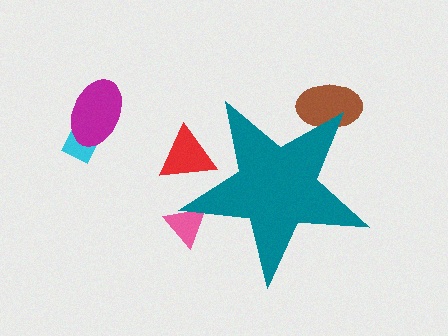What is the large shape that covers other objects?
A teal star.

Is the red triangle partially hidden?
Yes, the red triangle is partially hidden behind the teal star.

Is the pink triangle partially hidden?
Yes, the pink triangle is partially hidden behind the teal star.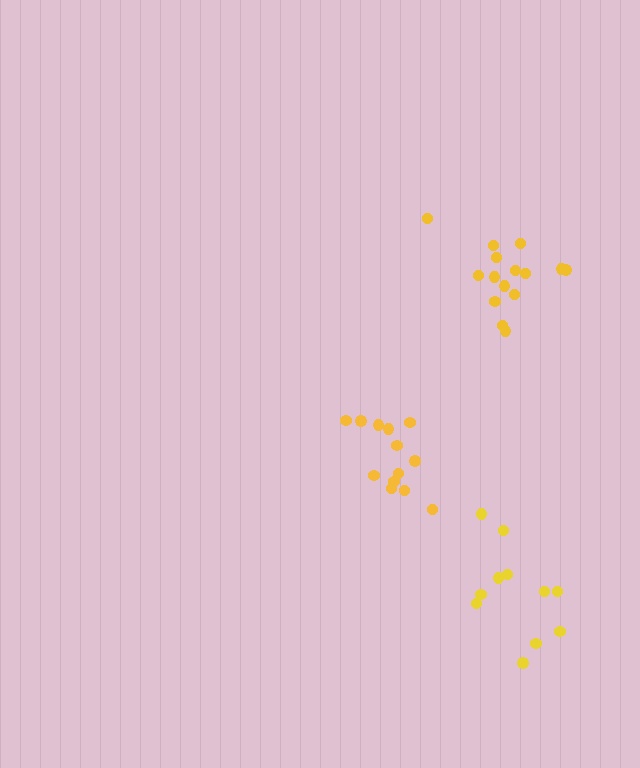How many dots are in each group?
Group 1: 15 dots, Group 2: 11 dots, Group 3: 13 dots (39 total).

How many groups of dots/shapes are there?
There are 3 groups.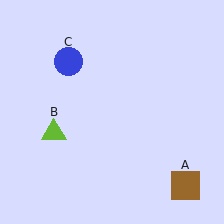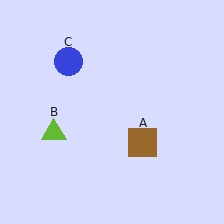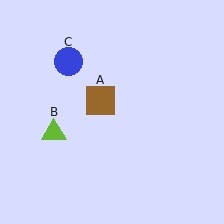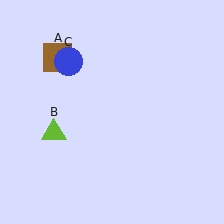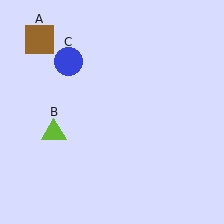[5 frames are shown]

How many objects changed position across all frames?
1 object changed position: brown square (object A).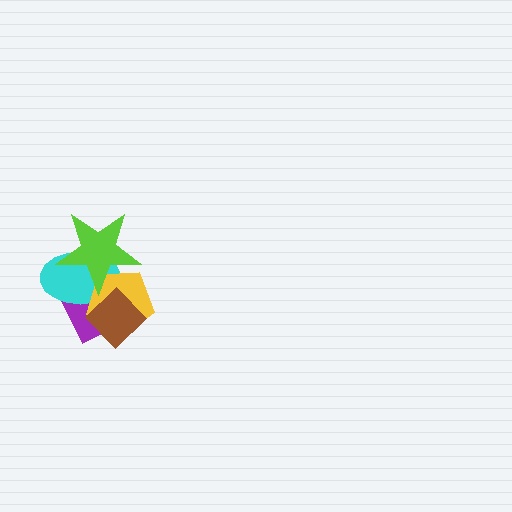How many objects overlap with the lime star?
3 objects overlap with the lime star.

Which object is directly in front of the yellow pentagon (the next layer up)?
The brown diamond is directly in front of the yellow pentagon.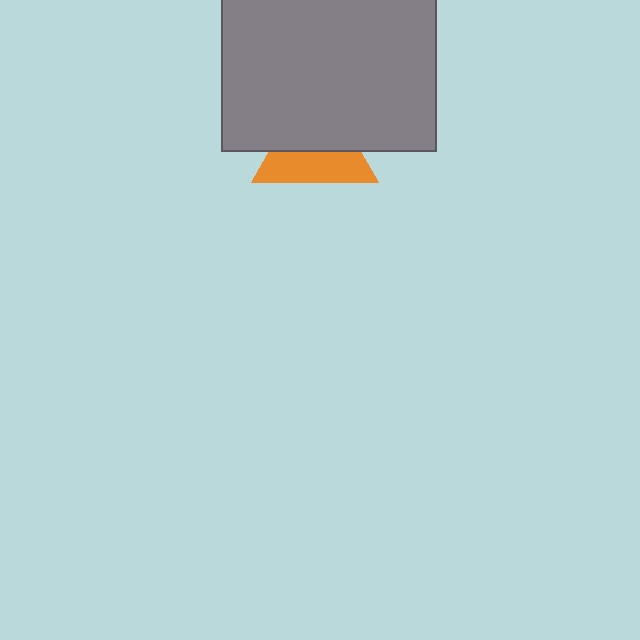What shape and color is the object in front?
The object in front is a gray square.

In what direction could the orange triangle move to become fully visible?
The orange triangle could move down. That would shift it out from behind the gray square entirely.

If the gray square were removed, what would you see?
You would see the complete orange triangle.